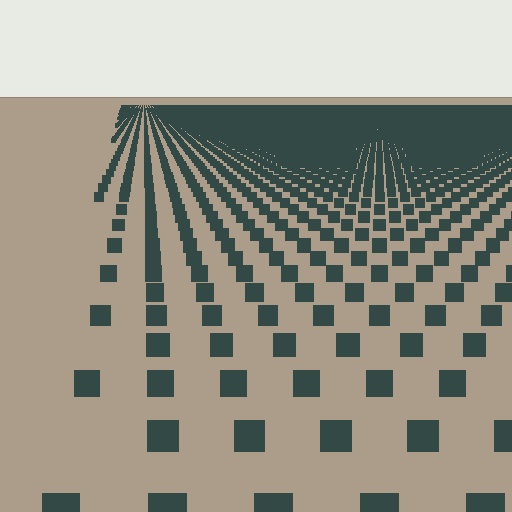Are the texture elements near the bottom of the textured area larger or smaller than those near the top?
Larger. Near the bottom, elements are closer to the viewer and appear at a bigger on-screen size.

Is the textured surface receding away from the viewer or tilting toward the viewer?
The surface is receding away from the viewer. Texture elements get smaller and denser toward the top.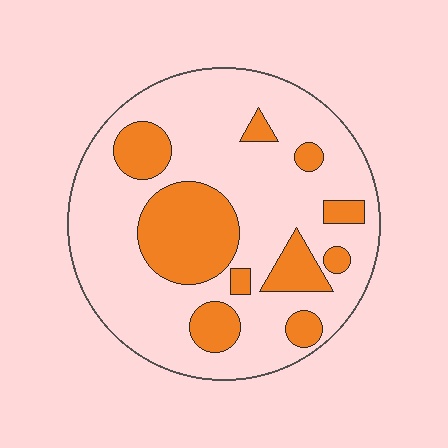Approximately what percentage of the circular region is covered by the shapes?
Approximately 25%.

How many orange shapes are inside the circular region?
10.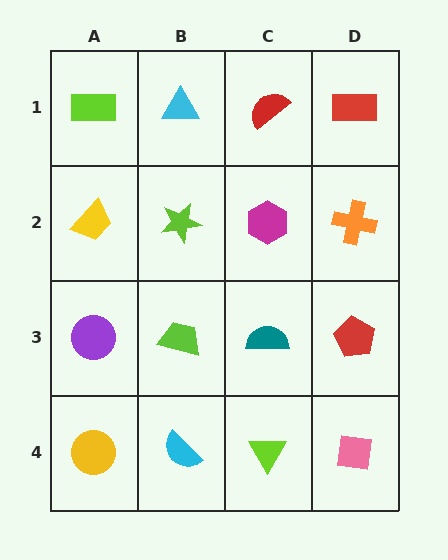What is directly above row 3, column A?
A yellow trapezoid.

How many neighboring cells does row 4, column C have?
3.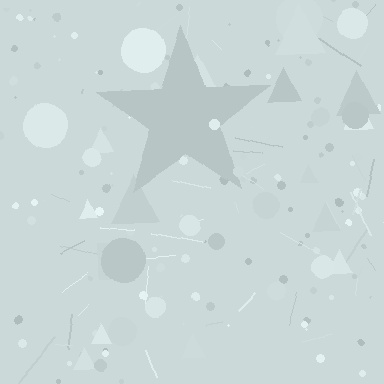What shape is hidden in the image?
A star is hidden in the image.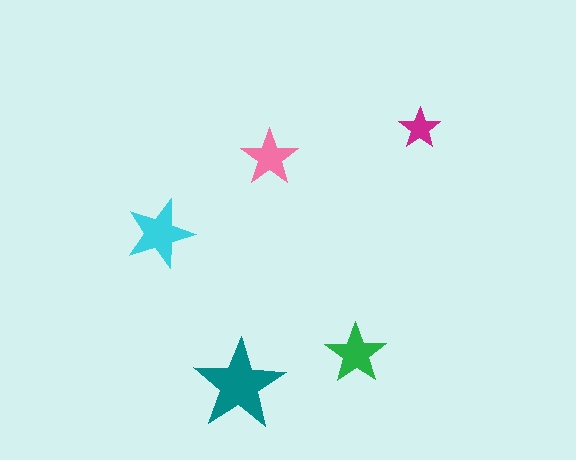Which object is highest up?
The magenta star is topmost.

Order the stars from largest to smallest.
the teal one, the cyan one, the green one, the pink one, the magenta one.